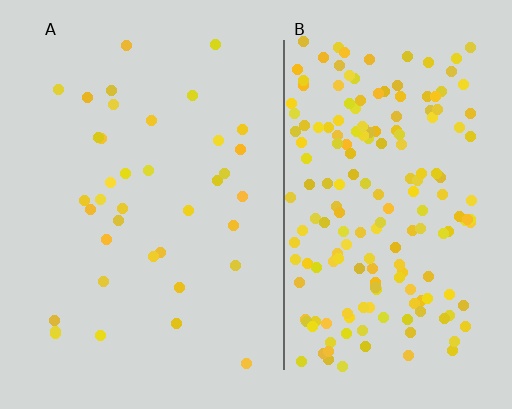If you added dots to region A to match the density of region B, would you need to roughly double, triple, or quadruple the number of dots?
Approximately quadruple.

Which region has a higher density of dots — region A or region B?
B (the right).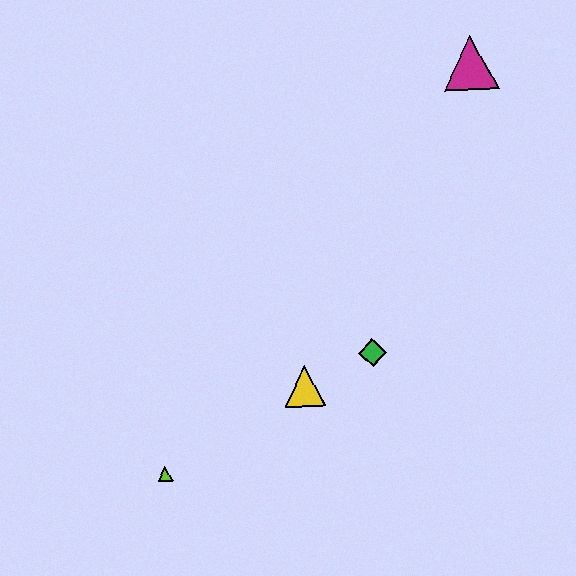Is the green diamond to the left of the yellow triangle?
No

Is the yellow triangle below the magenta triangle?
Yes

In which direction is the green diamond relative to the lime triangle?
The green diamond is to the right of the lime triangle.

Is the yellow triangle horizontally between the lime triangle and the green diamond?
Yes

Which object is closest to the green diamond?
The yellow triangle is closest to the green diamond.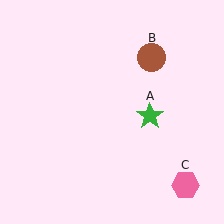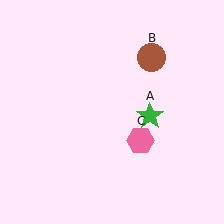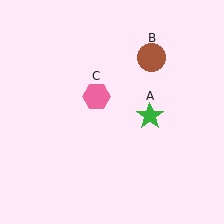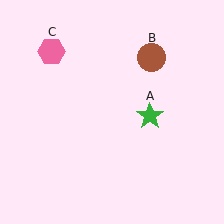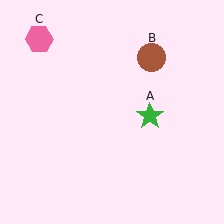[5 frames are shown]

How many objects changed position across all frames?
1 object changed position: pink hexagon (object C).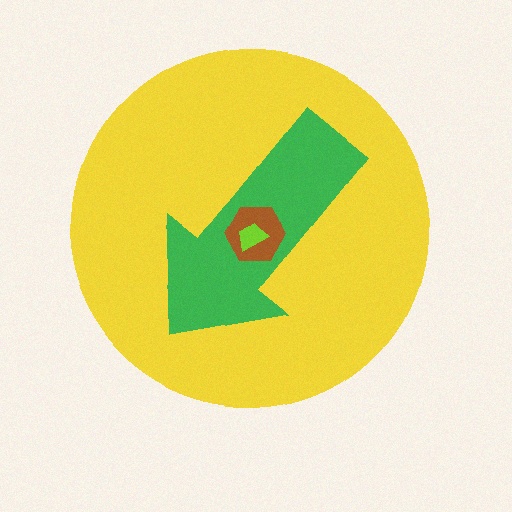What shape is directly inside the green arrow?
The brown hexagon.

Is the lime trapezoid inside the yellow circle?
Yes.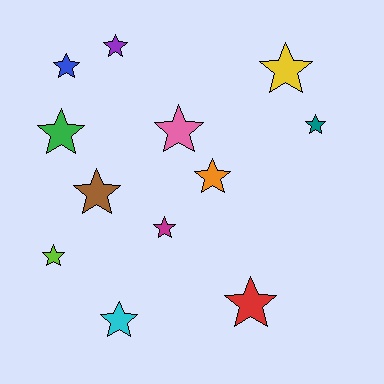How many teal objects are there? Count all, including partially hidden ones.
There is 1 teal object.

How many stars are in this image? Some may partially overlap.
There are 12 stars.